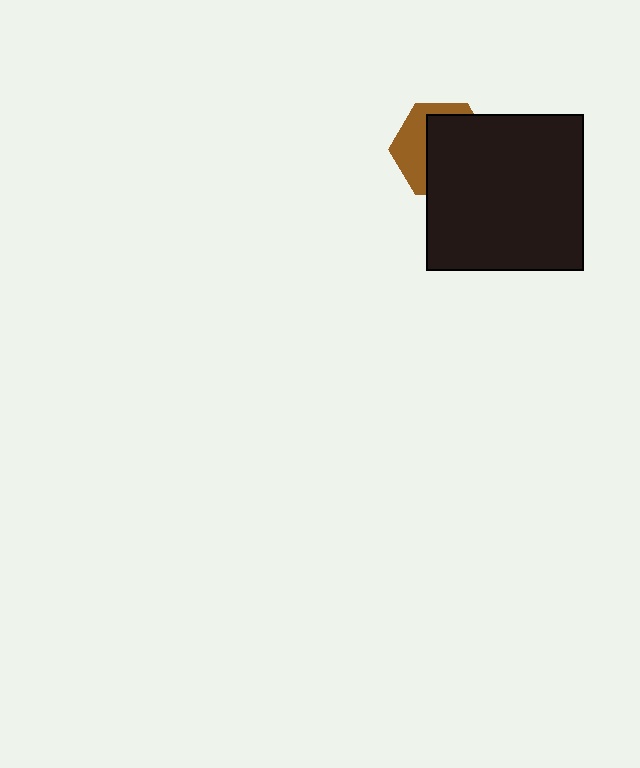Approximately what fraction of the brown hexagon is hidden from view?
Roughly 64% of the brown hexagon is hidden behind the black square.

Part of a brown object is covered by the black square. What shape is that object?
It is a hexagon.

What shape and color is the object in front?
The object in front is a black square.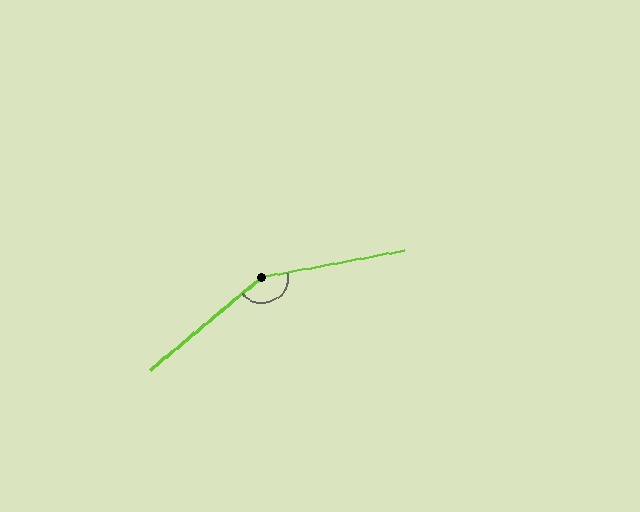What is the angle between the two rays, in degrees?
Approximately 151 degrees.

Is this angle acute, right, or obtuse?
It is obtuse.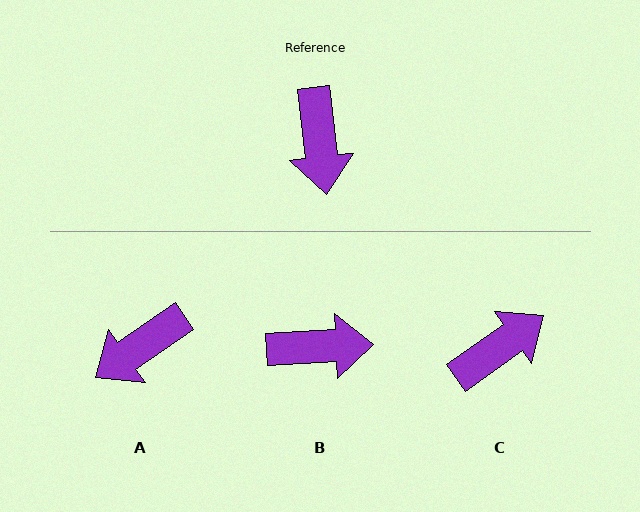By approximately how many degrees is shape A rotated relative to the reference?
Approximately 62 degrees clockwise.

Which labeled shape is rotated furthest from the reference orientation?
C, about 119 degrees away.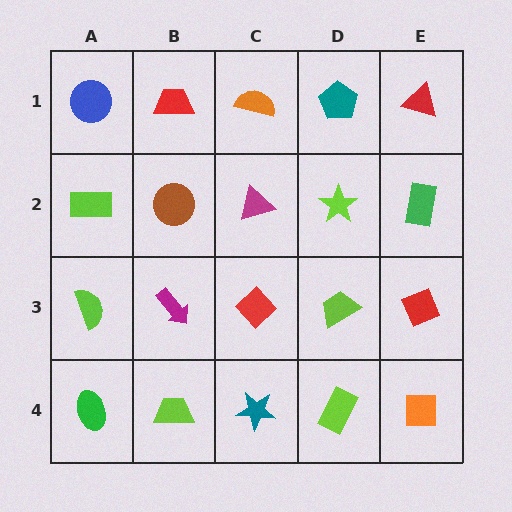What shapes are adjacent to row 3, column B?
A brown circle (row 2, column B), a lime trapezoid (row 4, column B), a lime semicircle (row 3, column A), a red diamond (row 3, column C).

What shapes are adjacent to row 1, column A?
A lime rectangle (row 2, column A), a red trapezoid (row 1, column B).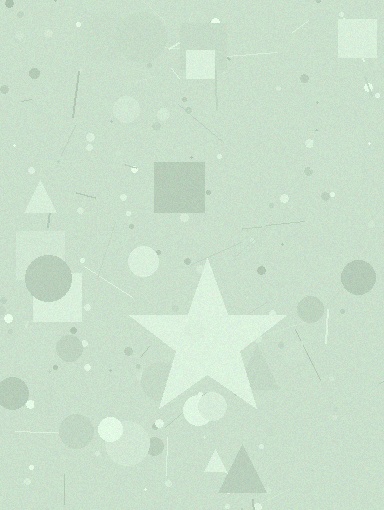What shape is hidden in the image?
A star is hidden in the image.